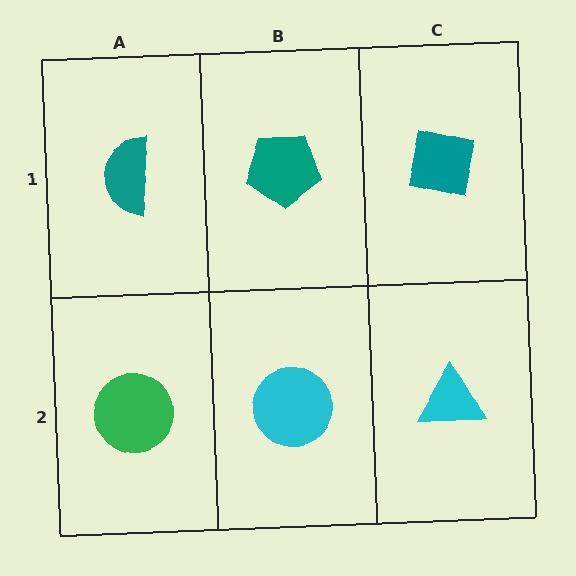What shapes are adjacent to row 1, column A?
A green circle (row 2, column A), a teal pentagon (row 1, column B).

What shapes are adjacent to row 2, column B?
A teal pentagon (row 1, column B), a green circle (row 2, column A), a cyan triangle (row 2, column C).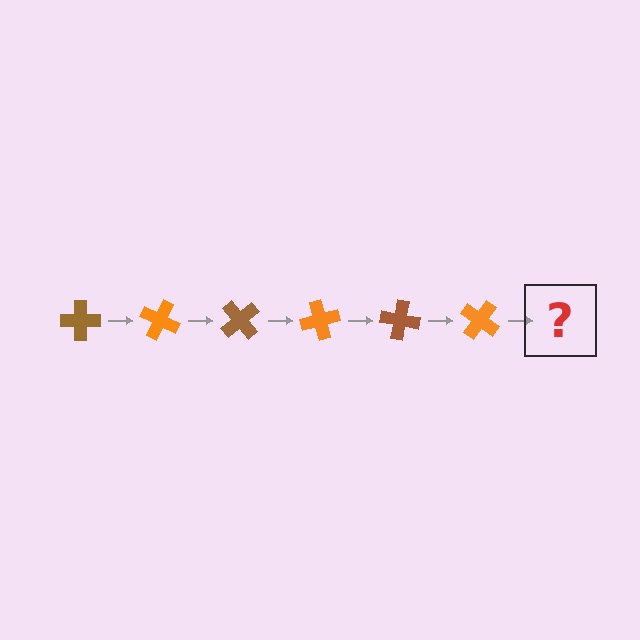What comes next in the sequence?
The next element should be a brown cross, rotated 150 degrees from the start.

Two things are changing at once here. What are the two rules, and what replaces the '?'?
The two rules are that it rotates 25 degrees each step and the color cycles through brown and orange. The '?' should be a brown cross, rotated 150 degrees from the start.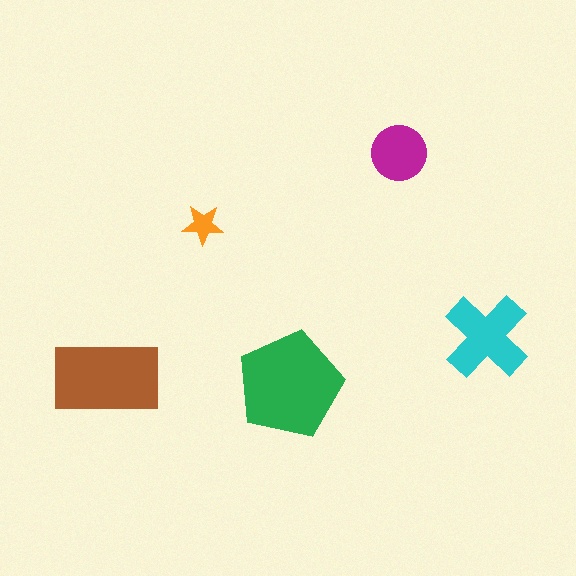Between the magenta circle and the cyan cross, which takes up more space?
The cyan cross.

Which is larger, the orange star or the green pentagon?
The green pentagon.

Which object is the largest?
The green pentagon.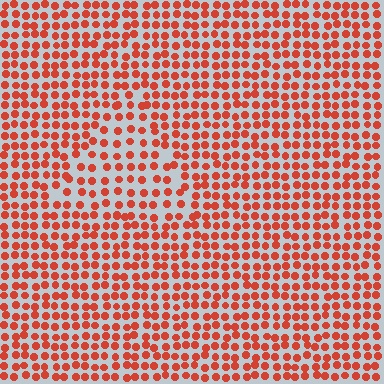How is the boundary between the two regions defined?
The boundary is defined by a change in element density (approximately 1.5x ratio). All elements are the same color, size, and shape.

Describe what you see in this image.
The image contains small red elements arranged at two different densities. A triangle-shaped region is visible where the elements are less densely packed than the surrounding area.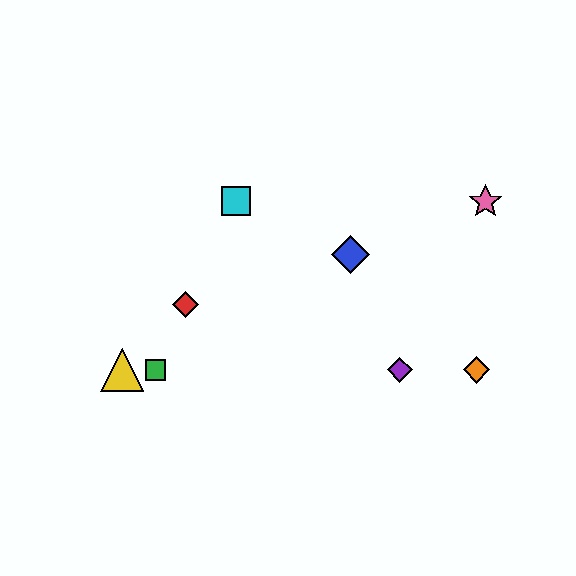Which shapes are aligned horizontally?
The green square, the yellow triangle, the purple diamond, the orange diamond are aligned horizontally.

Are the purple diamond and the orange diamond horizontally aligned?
Yes, both are at y≈370.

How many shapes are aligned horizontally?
4 shapes (the green square, the yellow triangle, the purple diamond, the orange diamond) are aligned horizontally.